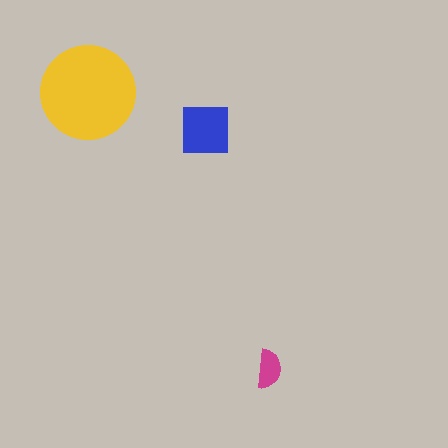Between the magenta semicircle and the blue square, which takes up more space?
The blue square.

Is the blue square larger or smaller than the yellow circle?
Smaller.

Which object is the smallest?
The magenta semicircle.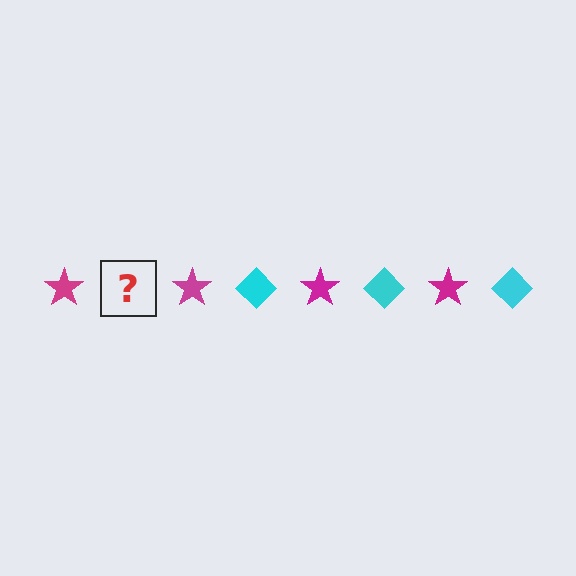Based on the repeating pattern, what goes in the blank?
The blank should be a cyan diamond.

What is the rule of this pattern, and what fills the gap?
The rule is that the pattern alternates between magenta star and cyan diamond. The gap should be filled with a cyan diamond.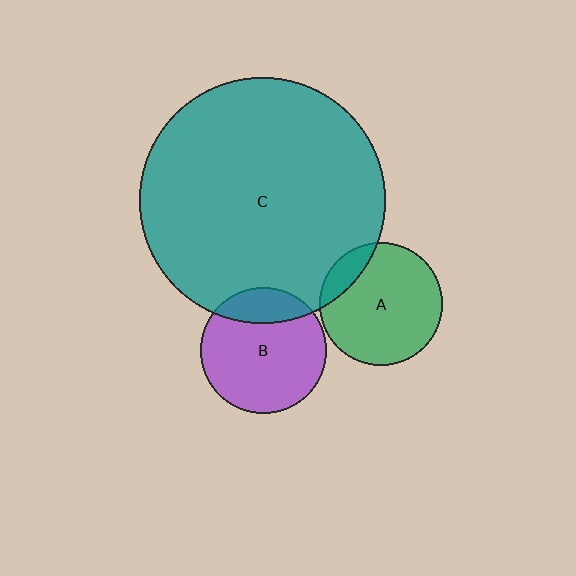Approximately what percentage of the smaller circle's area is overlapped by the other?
Approximately 15%.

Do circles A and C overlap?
Yes.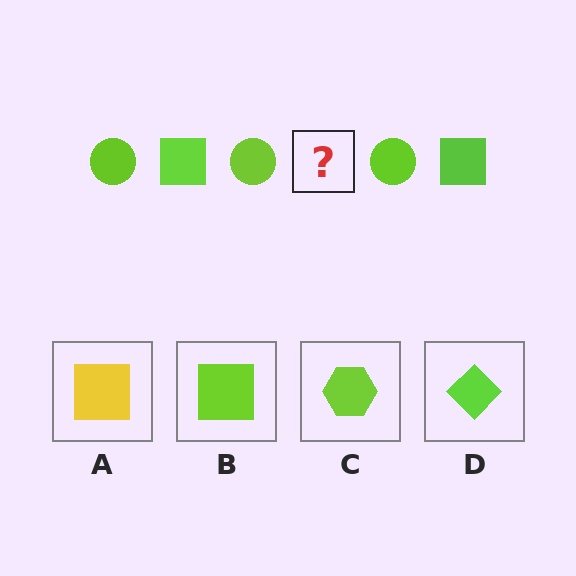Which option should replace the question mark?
Option B.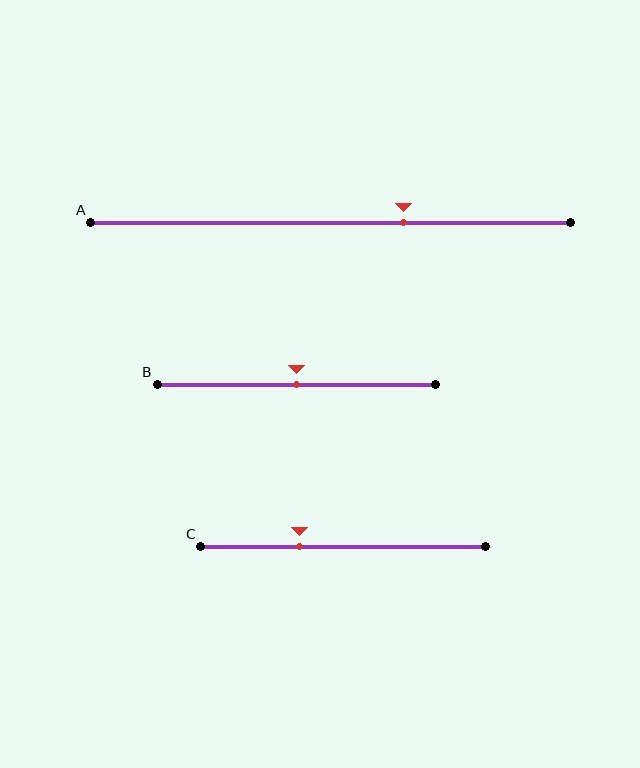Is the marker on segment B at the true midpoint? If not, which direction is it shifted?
Yes, the marker on segment B is at the true midpoint.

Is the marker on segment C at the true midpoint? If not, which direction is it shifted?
No, the marker on segment C is shifted to the left by about 15% of the segment length.